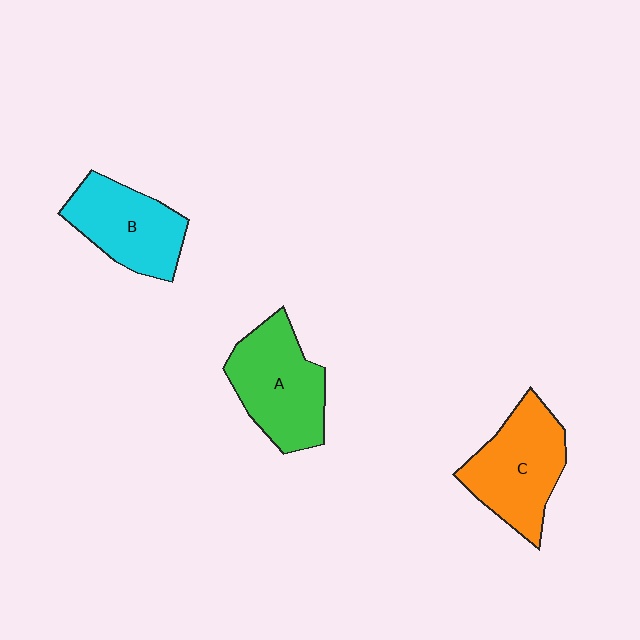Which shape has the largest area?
Shape A (green).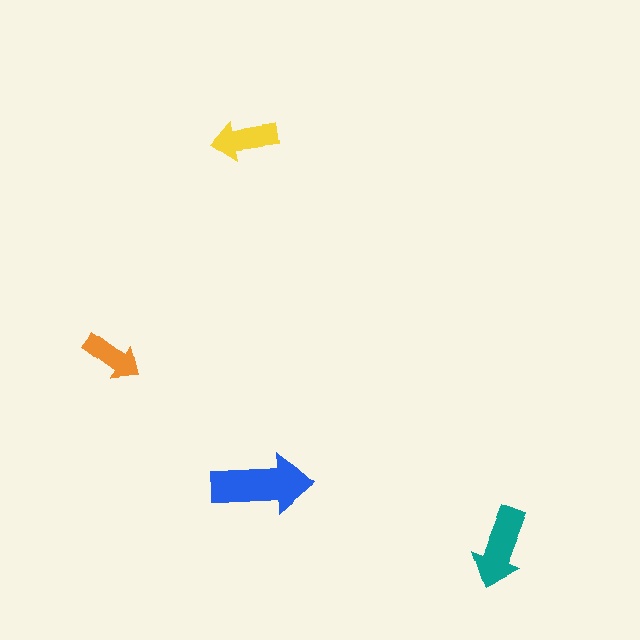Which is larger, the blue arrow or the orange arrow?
The blue one.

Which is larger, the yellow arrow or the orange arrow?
The yellow one.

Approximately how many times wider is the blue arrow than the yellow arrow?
About 1.5 times wider.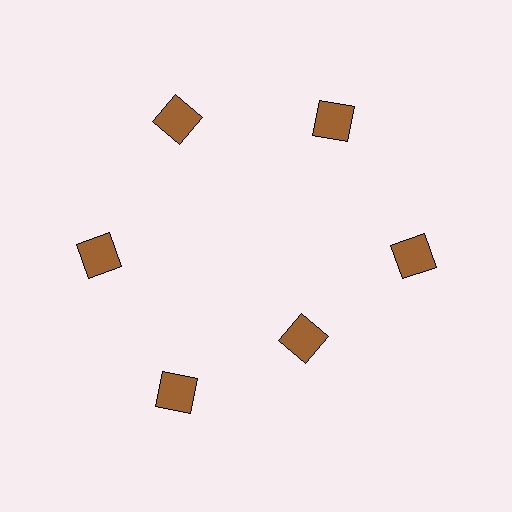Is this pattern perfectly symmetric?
No. The 6 brown squares are arranged in a ring, but one element near the 5 o'clock position is pulled inward toward the center, breaking the 6-fold rotational symmetry.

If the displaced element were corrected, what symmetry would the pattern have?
It would have 6-fold rotational symmetry — the pattern would map onto itself every 60 degrees.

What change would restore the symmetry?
The symmetry would be restored by moving it outward, back onto the ring so that all 6 squares sit at equal angles and equal distance from the center.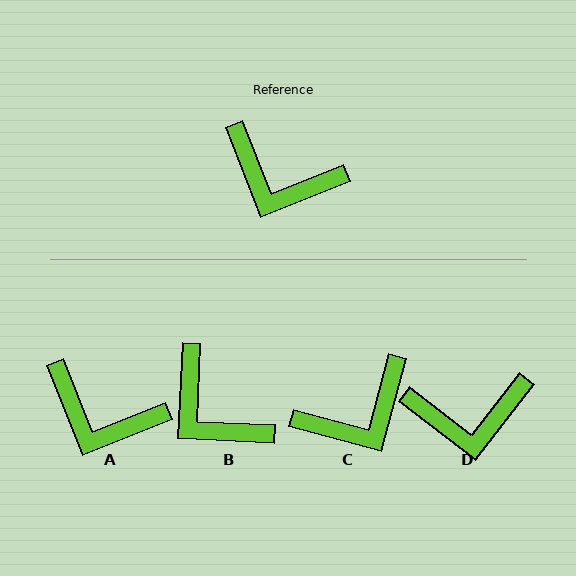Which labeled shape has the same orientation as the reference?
A.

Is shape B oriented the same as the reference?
No, it is off by about 24 degrees.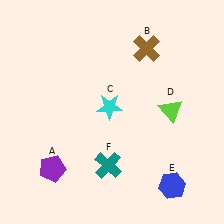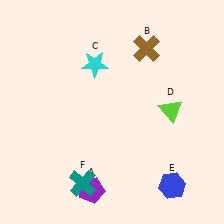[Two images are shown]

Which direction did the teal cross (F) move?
The teal cross (F) moved left.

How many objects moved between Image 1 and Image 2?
3 objects moved between the two images.